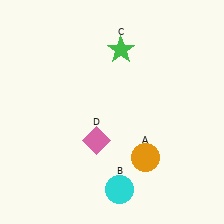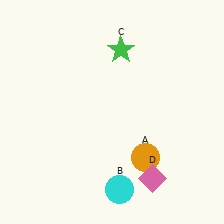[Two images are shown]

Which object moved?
The pink diamond (D) moved right.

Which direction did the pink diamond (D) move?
The pink diamond (D) moved right.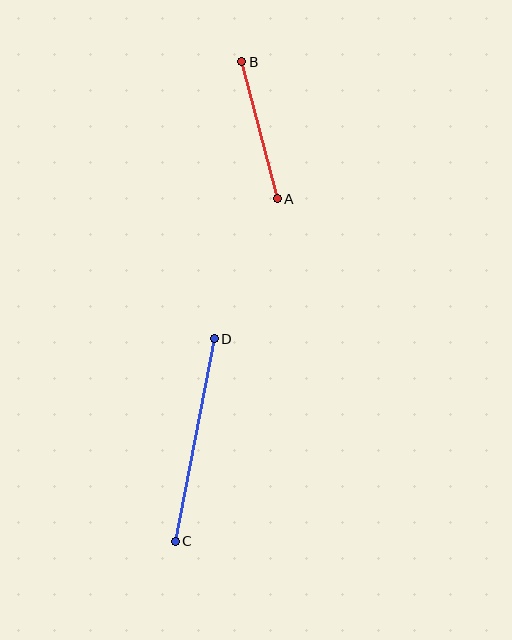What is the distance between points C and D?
The distance is approximately 206 pixels.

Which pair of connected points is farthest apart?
Points C and D are farthest apart.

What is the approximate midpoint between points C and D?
The midpoint is at approximately (195, 440) pixels.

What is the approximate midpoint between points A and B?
The midpoint is at approximately (260, 130) pixels.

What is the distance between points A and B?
The distance is approximately 141 pixels.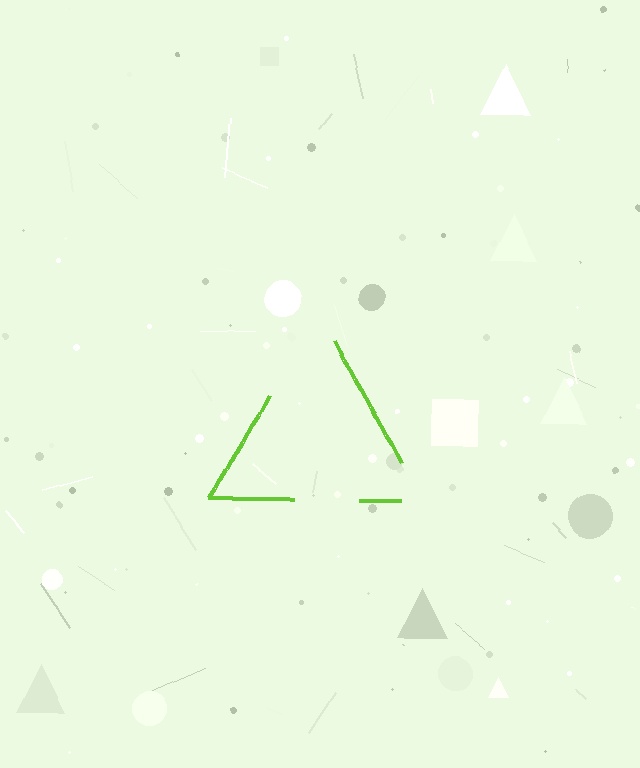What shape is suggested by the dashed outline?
The dashed outline suggests a triangle.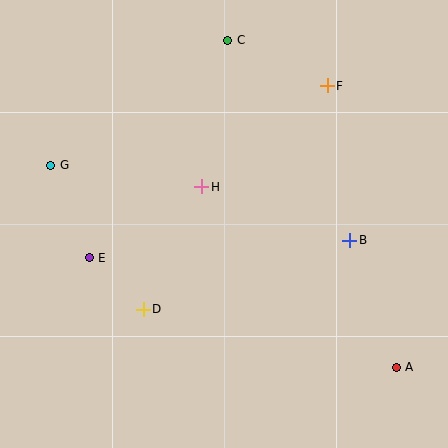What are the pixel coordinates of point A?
Point A is at (396, 367).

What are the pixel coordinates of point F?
Point F is at (327, 86).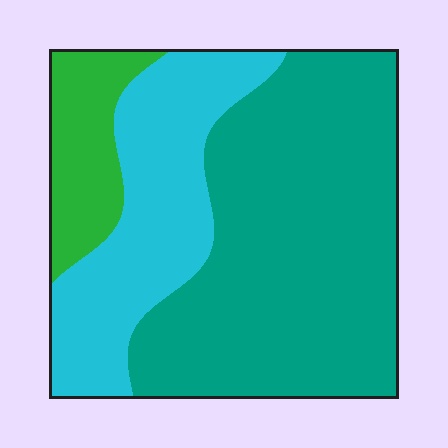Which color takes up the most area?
Teal, at roughly 60%.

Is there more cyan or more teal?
Teal.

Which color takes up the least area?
Green, at roughly 15%.